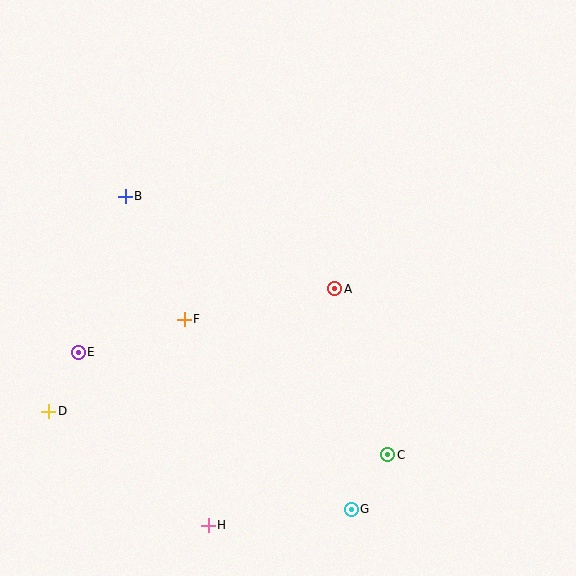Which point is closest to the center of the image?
Point A at (335, 289) is closest to the center.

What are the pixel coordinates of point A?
Point A is at (335, 289).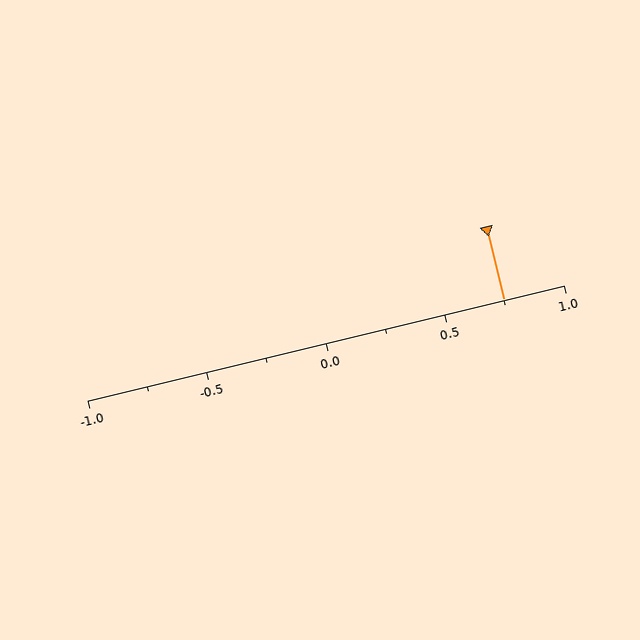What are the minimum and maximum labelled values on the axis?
The axis runs from -1.0 to 1.0.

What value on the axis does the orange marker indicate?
The marker indicates approximately 0.75.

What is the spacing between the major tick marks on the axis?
The major ticks are spaced 0.5 apart.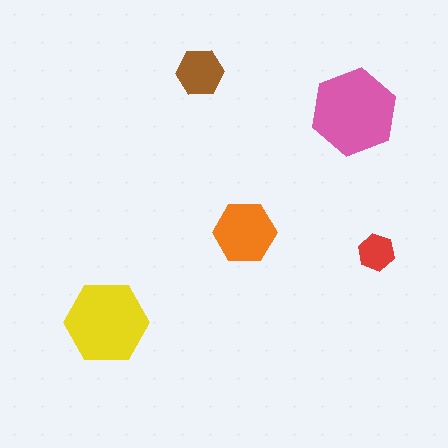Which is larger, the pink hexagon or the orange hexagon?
The pink one.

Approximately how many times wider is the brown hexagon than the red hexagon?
About 1.5 times wider.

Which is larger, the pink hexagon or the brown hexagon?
The pink one.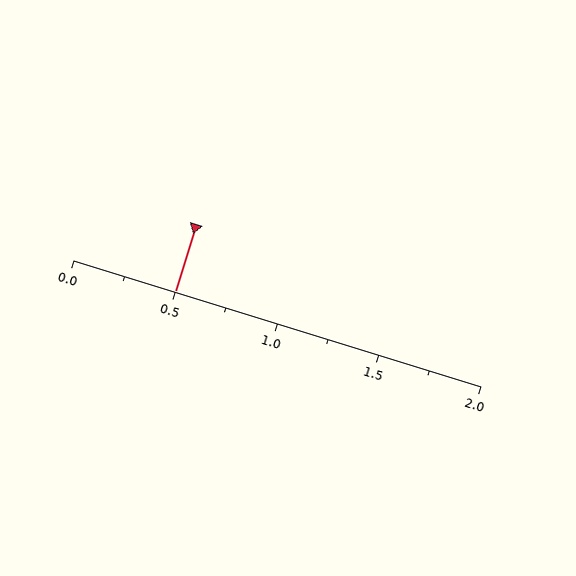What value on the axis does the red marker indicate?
The marker indicates approximately 0.5.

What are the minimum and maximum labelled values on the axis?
The axis runs from 0.0 to 2.0.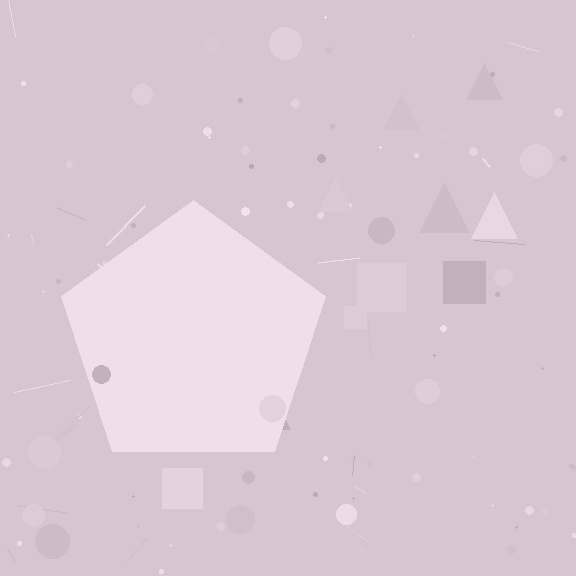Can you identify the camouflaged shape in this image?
The camouflaged shape is a pentagon.